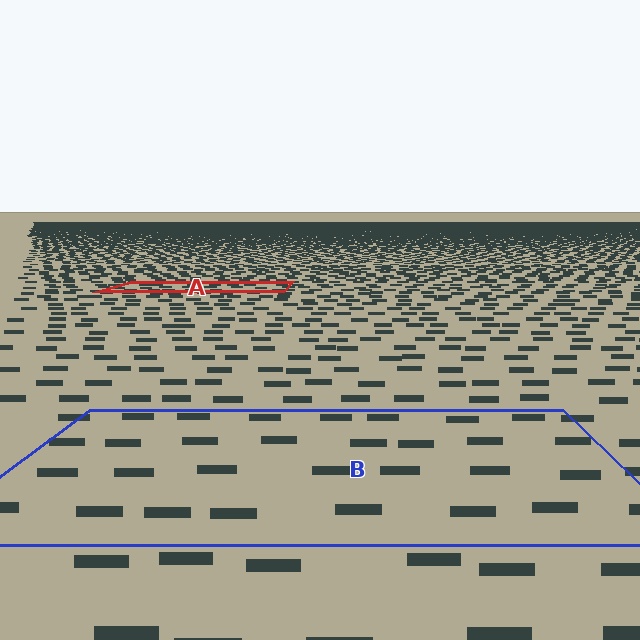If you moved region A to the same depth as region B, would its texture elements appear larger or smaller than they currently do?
They would appear larger. At a closer depth, the same texture elements are projected at a bigger on-screen size.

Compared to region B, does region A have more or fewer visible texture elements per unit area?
Region A has more texture elements per unit area — they are packed more densely because it is farther away.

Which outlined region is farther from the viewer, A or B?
Region A is farther from the viewer — the texture elements inside it appear smaller and more densely packed.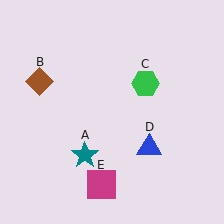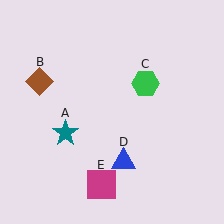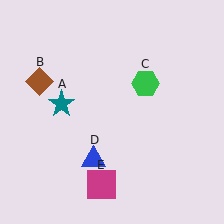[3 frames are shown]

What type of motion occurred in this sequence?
The teal star (object A), blue triangle (object D) rotated clockwise around the center of the scene.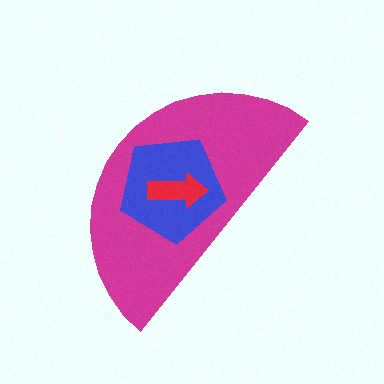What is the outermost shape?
The magenta semicircle.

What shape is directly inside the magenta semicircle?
The blue pentagon.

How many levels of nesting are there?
3.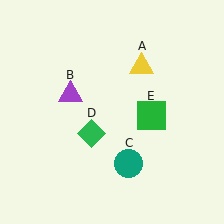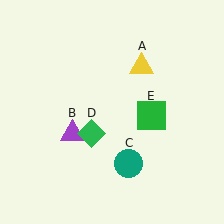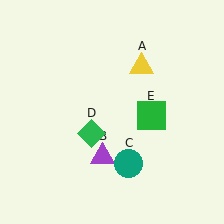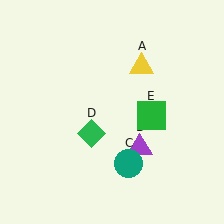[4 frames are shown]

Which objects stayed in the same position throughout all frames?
Yellow triangle (object A) and teal circle (object C) and green diamond (object D) and green square (object E) remained stationary.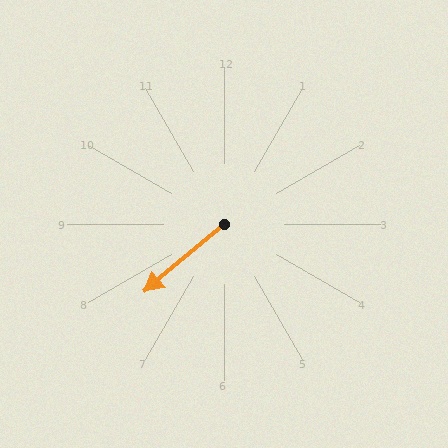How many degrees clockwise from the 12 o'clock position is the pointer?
Approximately 230 degrees.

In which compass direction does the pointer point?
Southwest.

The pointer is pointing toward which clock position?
Roughly 8 o'clock.